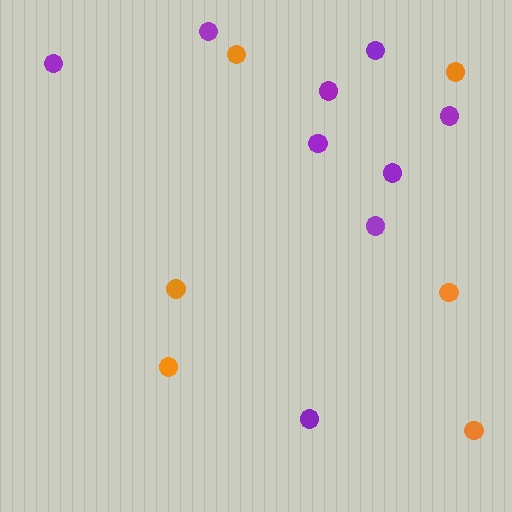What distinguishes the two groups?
There are 2 groups: one group of orange circles (6) and one group of purple circles (9).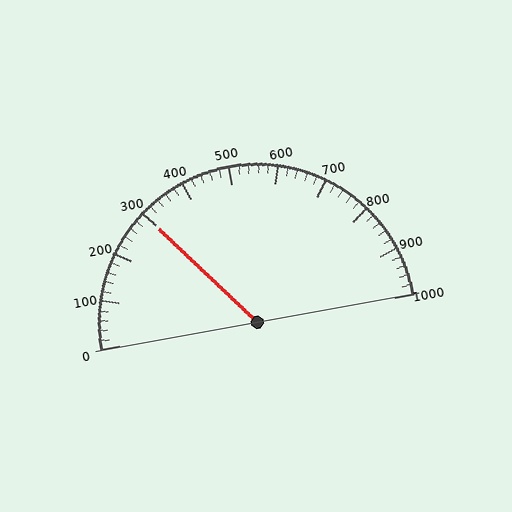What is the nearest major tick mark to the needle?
The nearest major tick mark is 300.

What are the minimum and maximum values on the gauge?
The gauge ranges from 0 to 1000.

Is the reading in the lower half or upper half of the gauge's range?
The reading is in the lower half of the range (0 to 1000).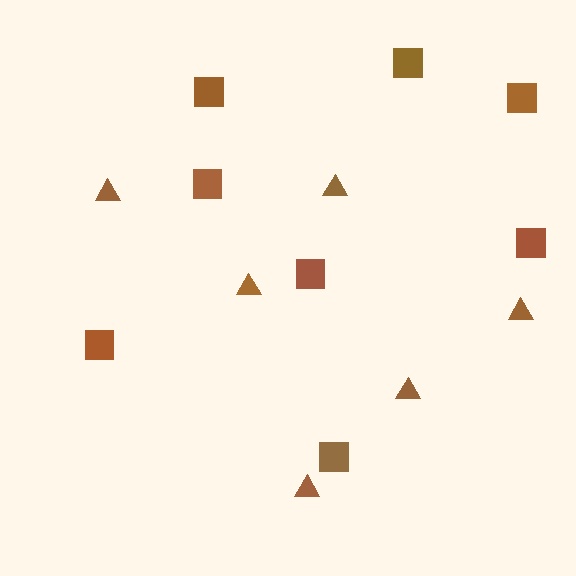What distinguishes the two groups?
There are 2 groups: one group of triangles (6) and one group of squares (8).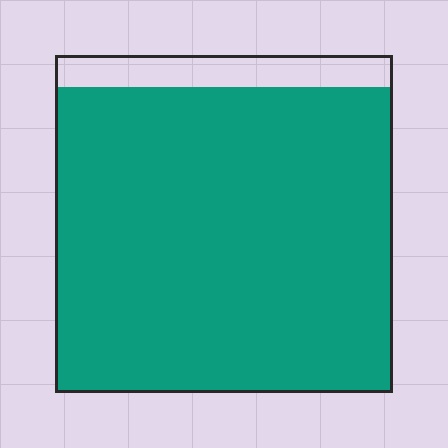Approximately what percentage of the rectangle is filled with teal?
Approximately 90%.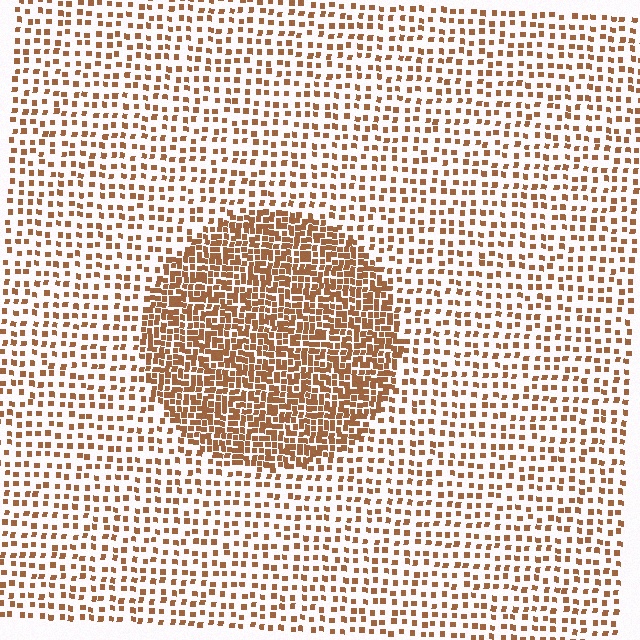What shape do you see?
I see a circle.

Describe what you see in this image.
The image contains small brown elements arranged at two different densities. A circle-shaped region is visible where the elements are more densely packed than the surrounding area.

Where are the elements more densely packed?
The elements are more densely packed inside the circle boundary.